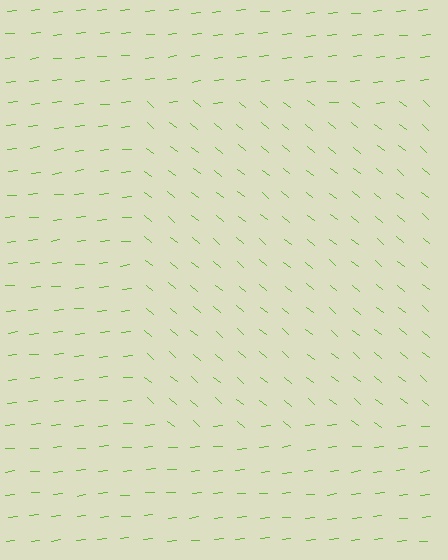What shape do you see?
I see a rectangle.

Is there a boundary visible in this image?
Yes, there is a texture boundary formed by a change in line orientation.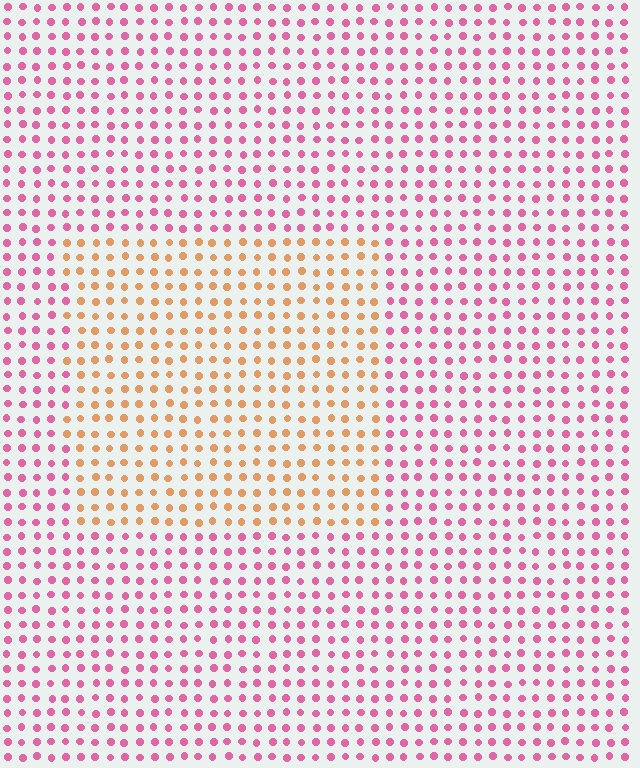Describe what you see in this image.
The image is filled with small pink elements in a uniform arrangement. A rectangle-shaped region is visible where the elements are tinted to a slightly different hue, forming a subtle color boundary.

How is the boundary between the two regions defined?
The boundary is defined purely by a slight shift in hue (about 57 degrees). Spacing, size, and orientation are identical on both sides.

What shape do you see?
I see a rectangle.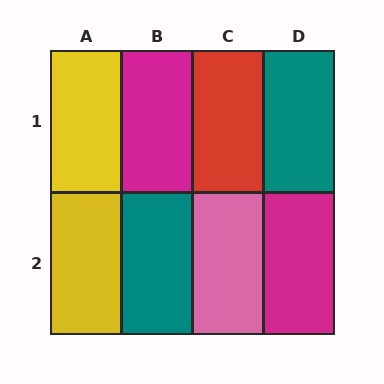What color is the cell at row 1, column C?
Red.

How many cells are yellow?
2 cells are yellow.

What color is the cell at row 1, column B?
Magenta.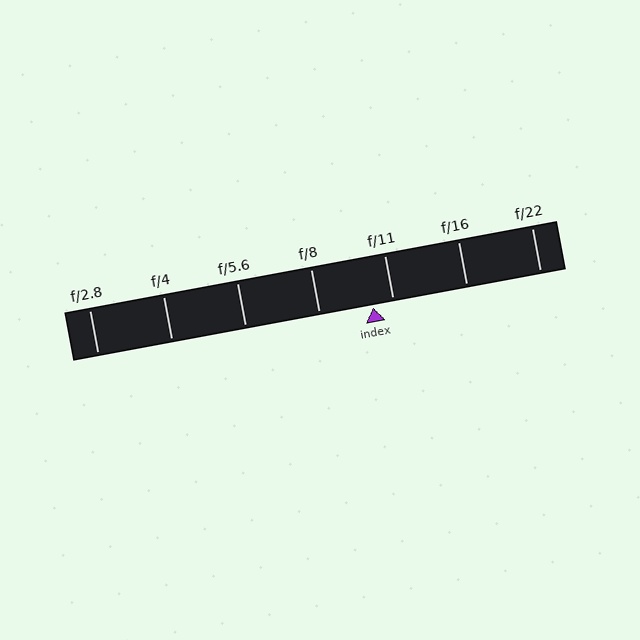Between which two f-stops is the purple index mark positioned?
The index mark is between f/8 and f/11.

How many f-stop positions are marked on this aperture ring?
There are 7 f-stop positions marked.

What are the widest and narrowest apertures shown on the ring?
The widest aperture shown is f/2.8 and the narrowest is f/22.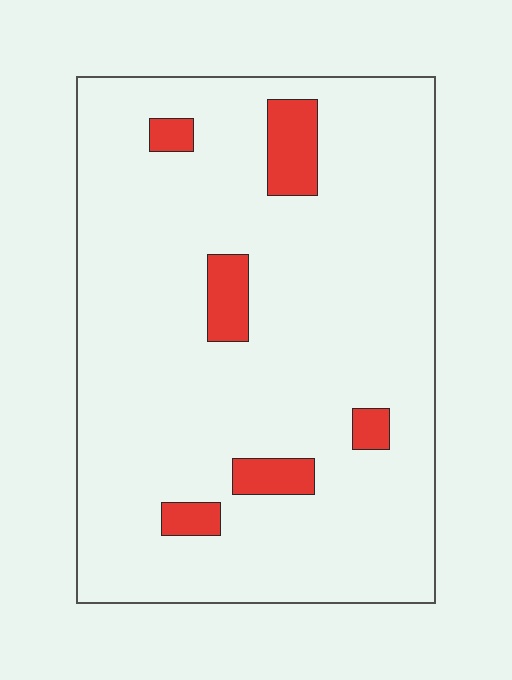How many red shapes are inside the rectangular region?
6.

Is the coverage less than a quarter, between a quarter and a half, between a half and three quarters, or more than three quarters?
Less than a quarter.